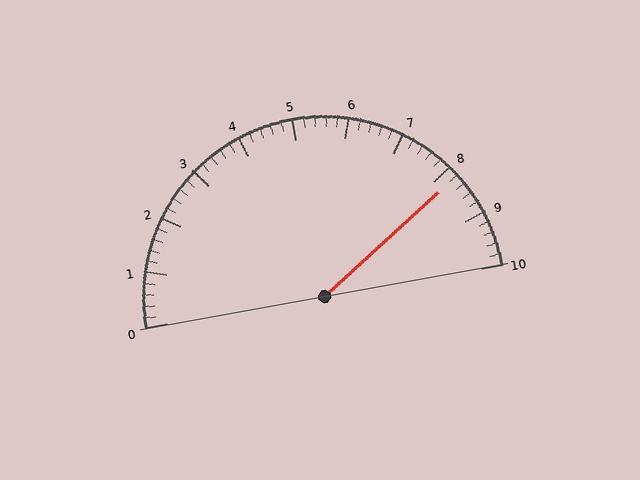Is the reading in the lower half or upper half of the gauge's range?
The reading is in the upper half of the range (0 to 10).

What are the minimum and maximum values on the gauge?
The gauge ranges from 0 to 10.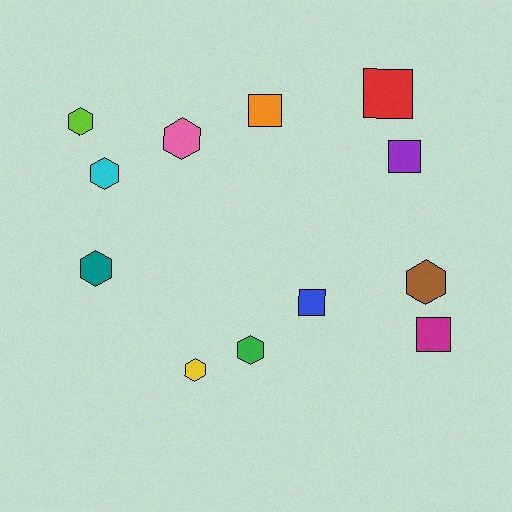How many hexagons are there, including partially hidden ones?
There are 7 hexagons.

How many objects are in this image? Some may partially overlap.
There are 12 objects.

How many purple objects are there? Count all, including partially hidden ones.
There is 1 purple object.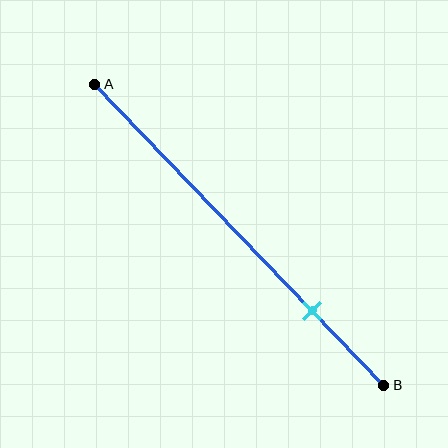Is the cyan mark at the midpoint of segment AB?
No, the mark is at about 75% from A, not at the 50% midpoint.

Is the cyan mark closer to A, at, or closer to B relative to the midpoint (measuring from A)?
The cyan mark is closer to point B than the midpoint of segment AB.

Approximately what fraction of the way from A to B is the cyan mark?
The cyan mark is approximately 75% of the way from A to B.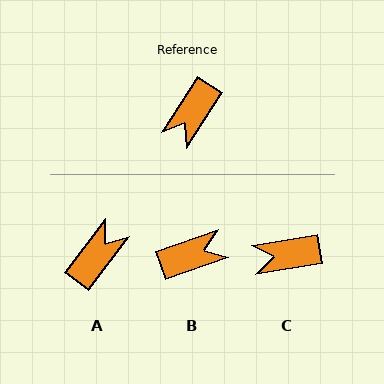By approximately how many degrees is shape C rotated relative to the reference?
Approximately 48 degrees clockwise.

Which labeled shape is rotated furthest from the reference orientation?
A, about 175 degrees away.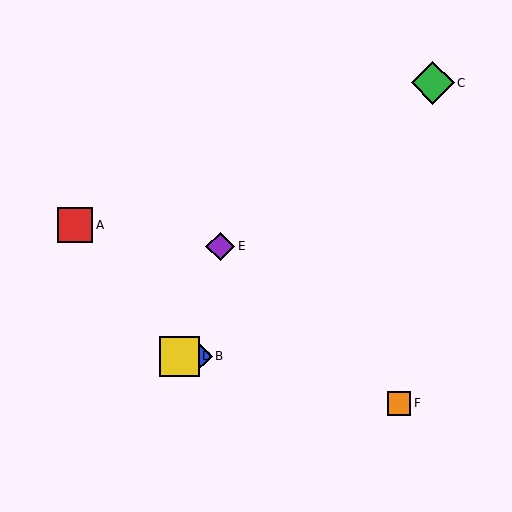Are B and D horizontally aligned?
Yes, both are at y≈356.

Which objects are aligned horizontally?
Objects B, D are aligned horizontally.